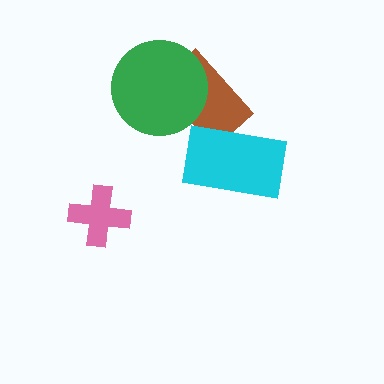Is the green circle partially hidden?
No, no other shape covers it.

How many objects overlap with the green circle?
1 object overlaps with the green circle.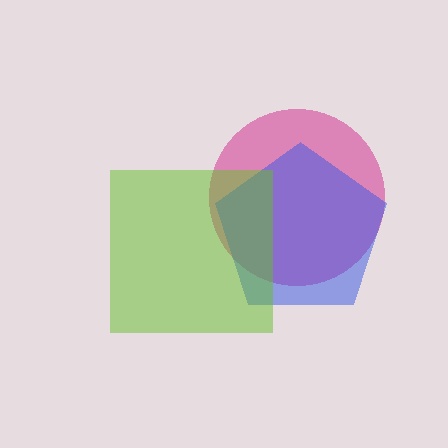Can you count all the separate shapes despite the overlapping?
Yes, there are 3 separate shapes.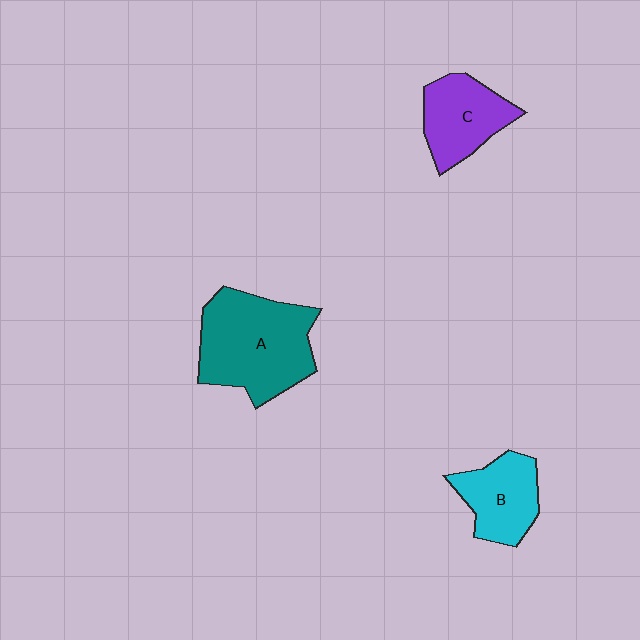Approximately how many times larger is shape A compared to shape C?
Approximately 1.7 times.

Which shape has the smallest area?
Shape B (cyan).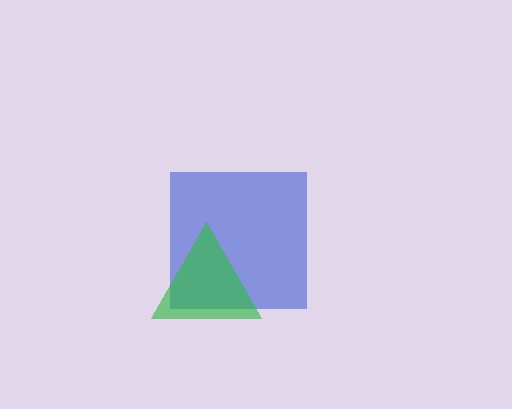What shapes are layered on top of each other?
The layered shapes are: a blue square, a green triangle.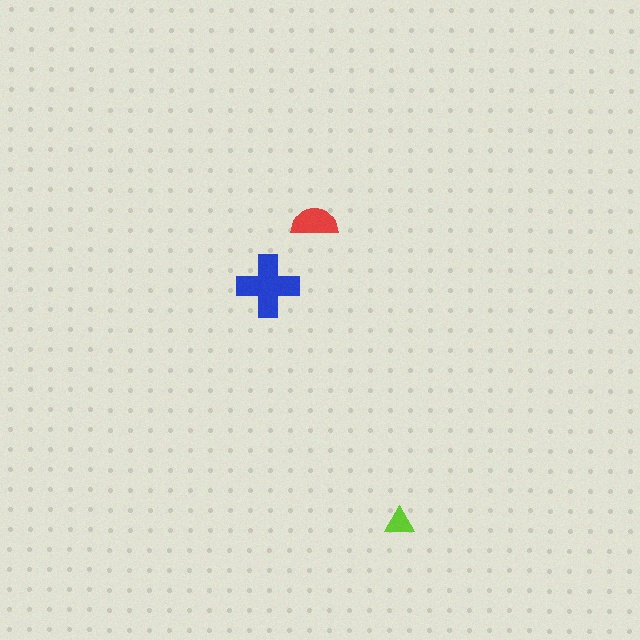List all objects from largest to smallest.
The blue cross, the red semicircle, the lime triangle.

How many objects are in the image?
There are 3 objects in the image.